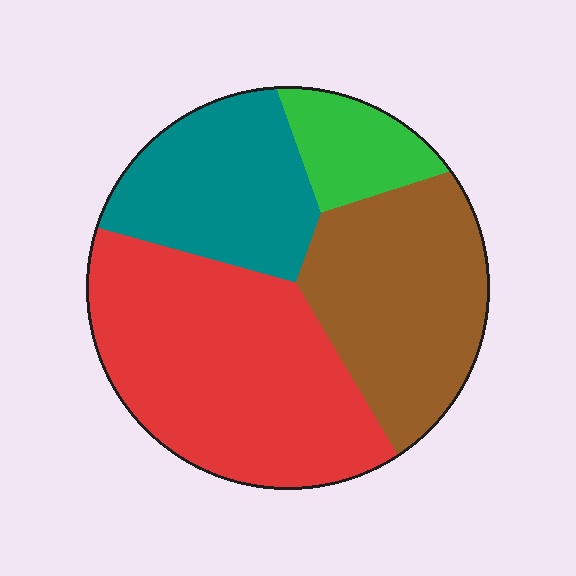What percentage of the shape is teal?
Teal takes up about one fifth (1/5) of the shape.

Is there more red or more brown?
Red.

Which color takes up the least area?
Green, at roughly 10%.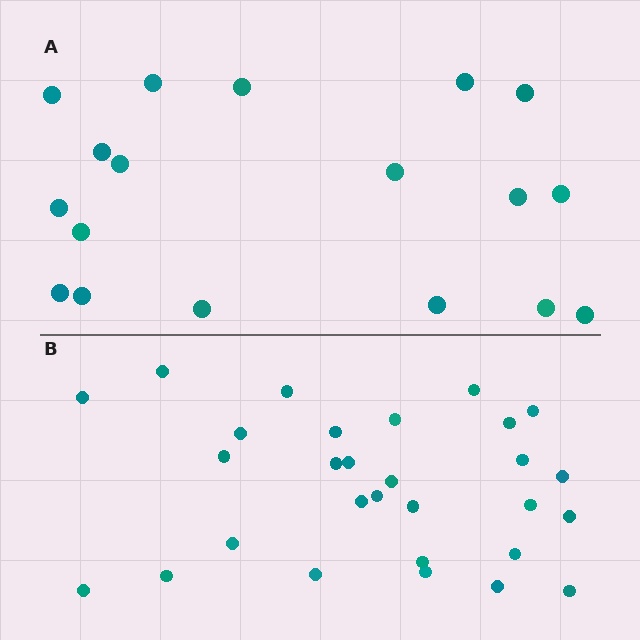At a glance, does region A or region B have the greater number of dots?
Region B (the bottom region) has more dots.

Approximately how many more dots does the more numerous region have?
Region B has roughly 12 or so more dots than region A.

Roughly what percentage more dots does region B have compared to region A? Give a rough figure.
About 60% more.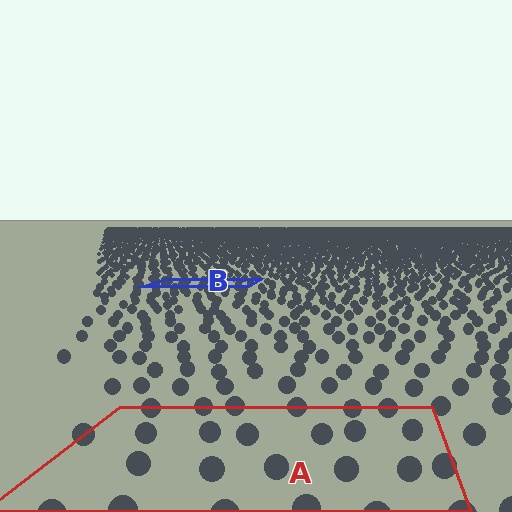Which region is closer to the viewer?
Region A is closer. The texture elements there are larger and more spread out.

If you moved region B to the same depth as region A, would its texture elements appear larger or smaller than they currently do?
They would appear larger. At a closer depth, the same texture elements are projected at a bigger on-screen size.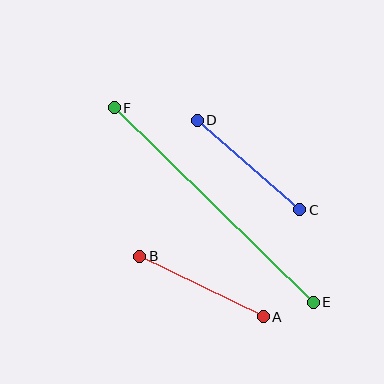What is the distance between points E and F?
The distance is approximately 278 pixels.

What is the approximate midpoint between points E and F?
The midpoint is at approximately (214, 205) pixels.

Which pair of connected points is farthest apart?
Points E and F are farthest apart.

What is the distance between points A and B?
The distance is approximately 137 pixels.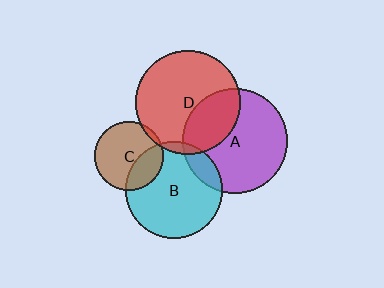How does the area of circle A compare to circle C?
Approximately 2.3 times.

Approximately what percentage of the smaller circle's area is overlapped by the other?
Approximately 15%.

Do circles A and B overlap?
Yes.